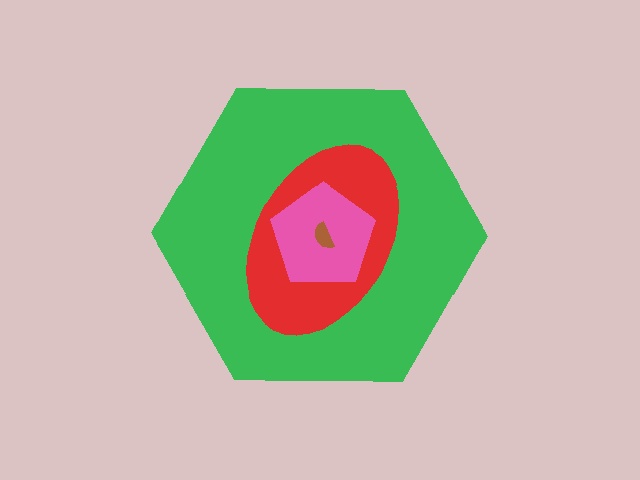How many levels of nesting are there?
4.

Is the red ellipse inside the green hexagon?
Yes.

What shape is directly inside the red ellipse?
The pink pentagon.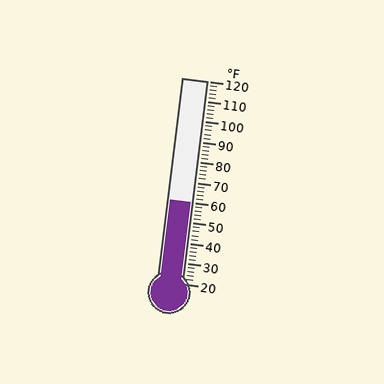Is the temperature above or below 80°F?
The temperature is below 80°F.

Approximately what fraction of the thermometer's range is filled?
The thermometer is filled to approximately 40% of its range.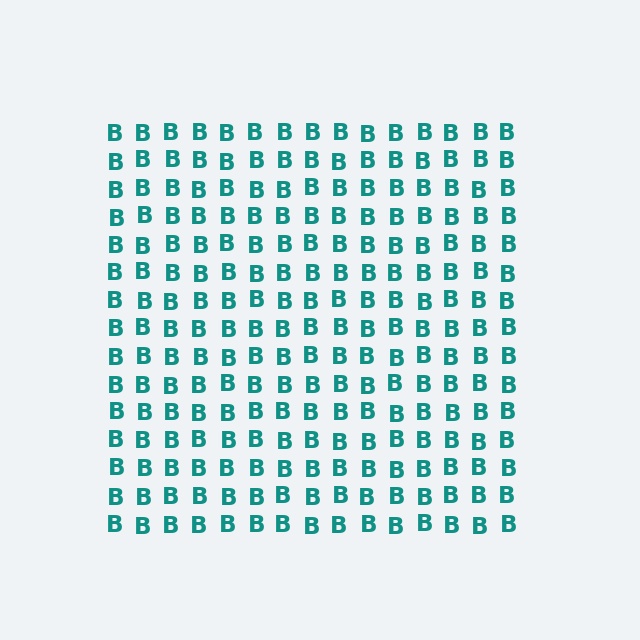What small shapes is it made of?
It is made of small letter B's.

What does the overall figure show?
The overall figure shows a square.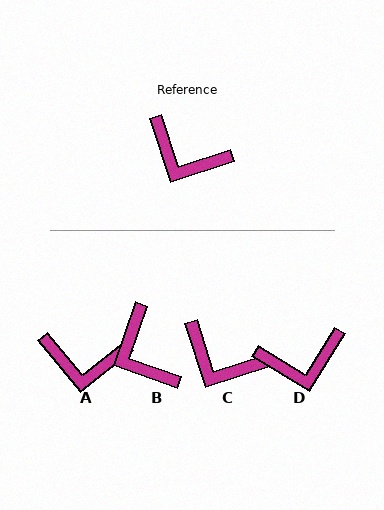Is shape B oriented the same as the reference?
No, it is off by about 37 degrees.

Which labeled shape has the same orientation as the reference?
C.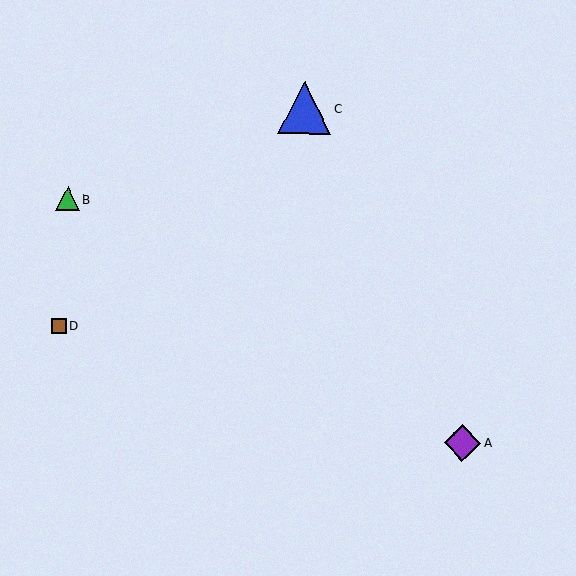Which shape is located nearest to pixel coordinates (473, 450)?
The purple diamond (labeled A) at (463, 443) is nearest to that location.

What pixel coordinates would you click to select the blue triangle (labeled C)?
Click at (305, 108) to select the blue triangle C.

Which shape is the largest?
The blue triangle (labeled C) is the largest.